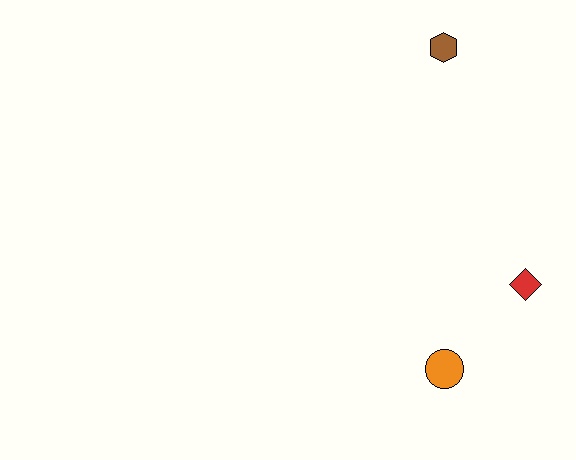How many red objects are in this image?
There is 1 red object.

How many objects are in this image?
There are 3 objects.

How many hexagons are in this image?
There is 1 hexagon.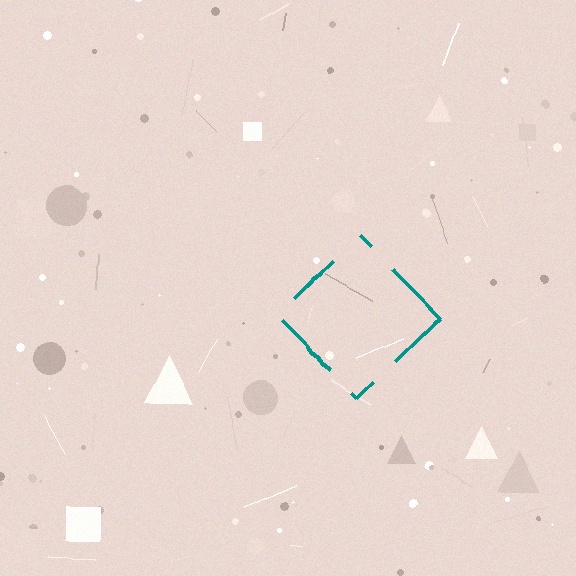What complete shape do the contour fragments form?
The contour fragments form a diamond.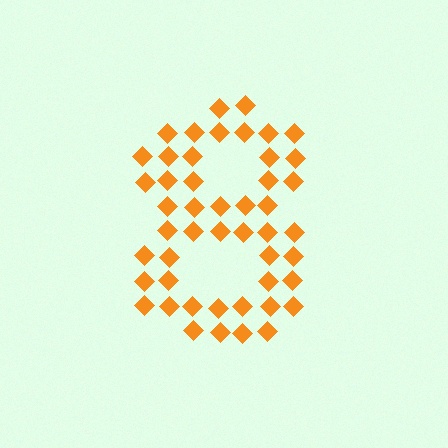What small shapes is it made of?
It is made of small diamonds.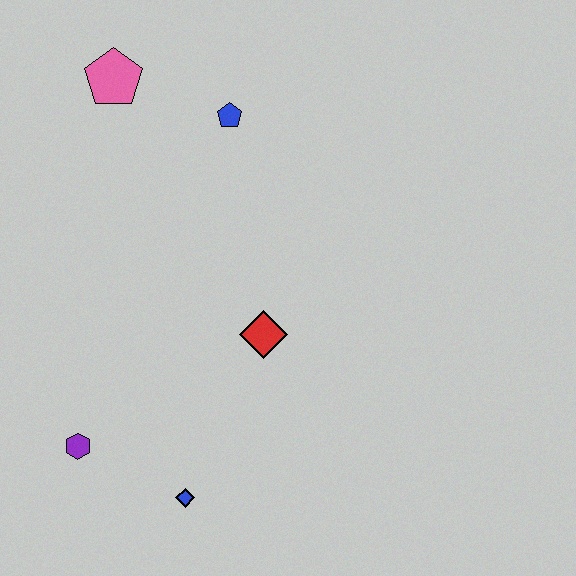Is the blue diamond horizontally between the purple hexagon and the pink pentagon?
No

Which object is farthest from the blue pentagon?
The blue diamond is farthest from the blue pentagon.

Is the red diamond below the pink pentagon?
Yes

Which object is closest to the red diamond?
The blue diamond is closest to the red diamond.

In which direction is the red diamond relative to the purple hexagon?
The red diamond is to the right of the purple hexagon.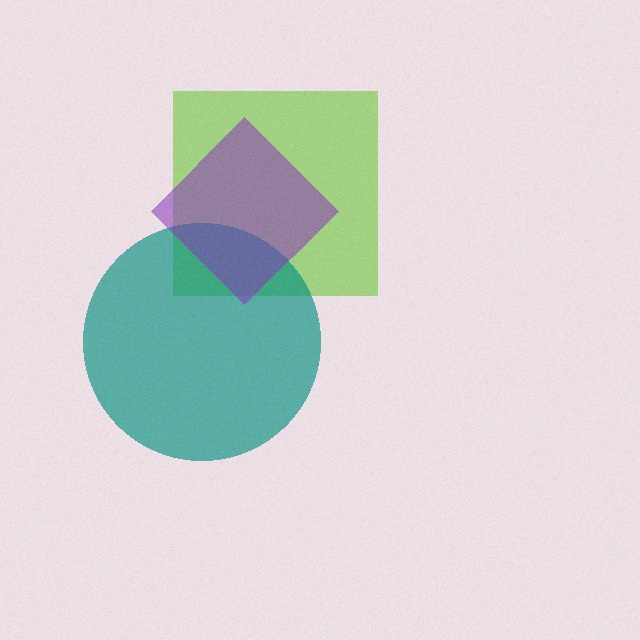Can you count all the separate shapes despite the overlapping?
Yes, there are 3 separate shapes.